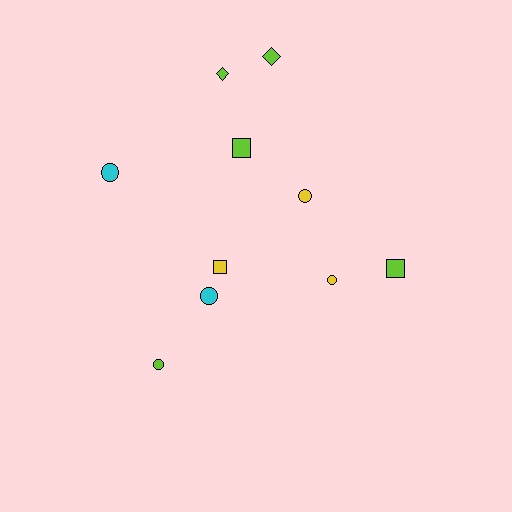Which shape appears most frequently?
Circle, with 5 objects.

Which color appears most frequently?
Lime, with 5 objects.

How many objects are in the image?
There are 10 objects.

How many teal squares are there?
There are no teal squares.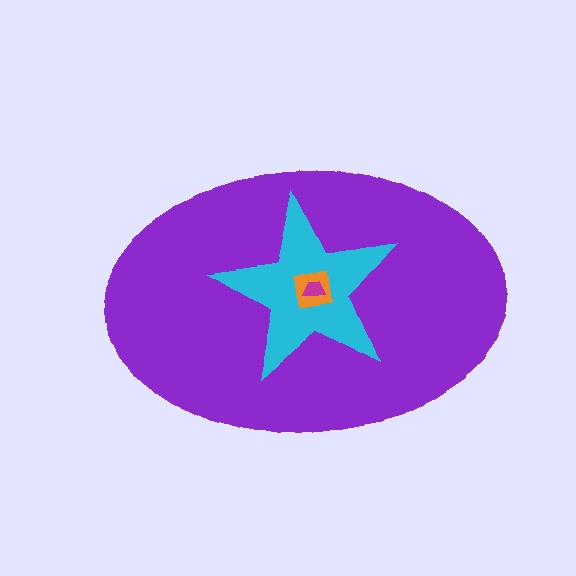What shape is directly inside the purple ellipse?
The cyan star.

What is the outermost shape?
The purple ellipse.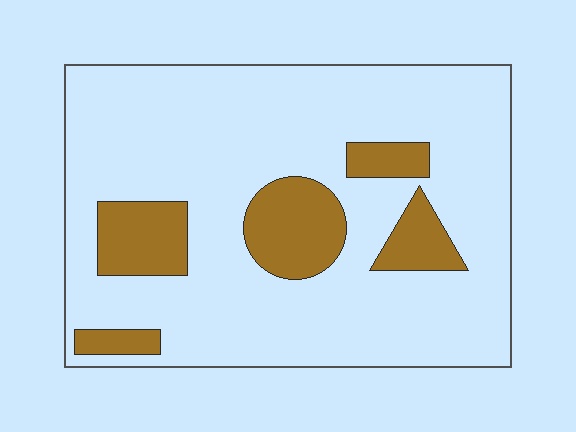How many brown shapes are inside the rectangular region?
5.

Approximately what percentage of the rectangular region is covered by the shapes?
Approximately 20%.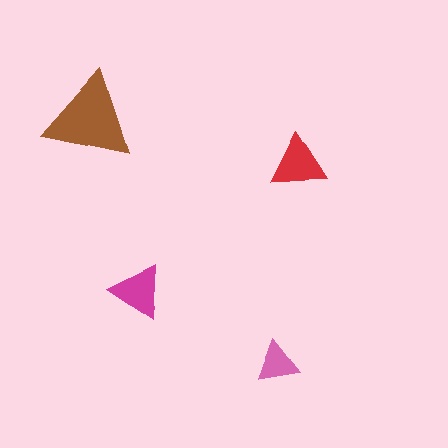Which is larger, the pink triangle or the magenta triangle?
The magenta one.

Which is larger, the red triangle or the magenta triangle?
The red one.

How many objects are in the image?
There are 4 objects in the image.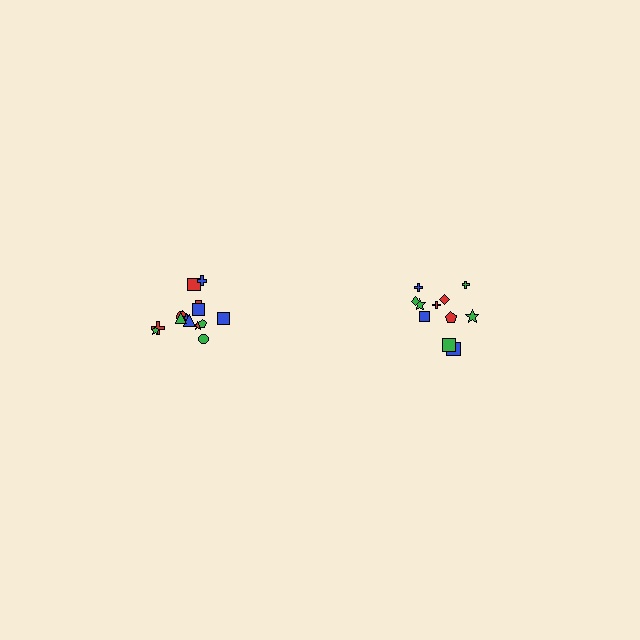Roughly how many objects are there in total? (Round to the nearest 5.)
Roughly 25 objects in total.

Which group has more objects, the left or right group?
The left group.